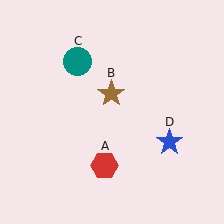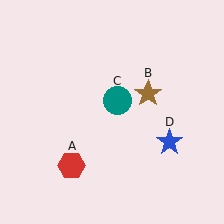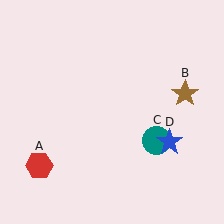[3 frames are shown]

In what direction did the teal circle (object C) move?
The teal circle (object C) moved down and to the right.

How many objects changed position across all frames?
3 objects changed position: red hexagon (object A), brown star (object B), teal circle (object C).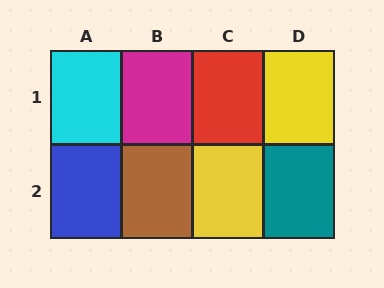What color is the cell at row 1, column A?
Cyan.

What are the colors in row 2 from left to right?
Blue, brown, yellow, teal.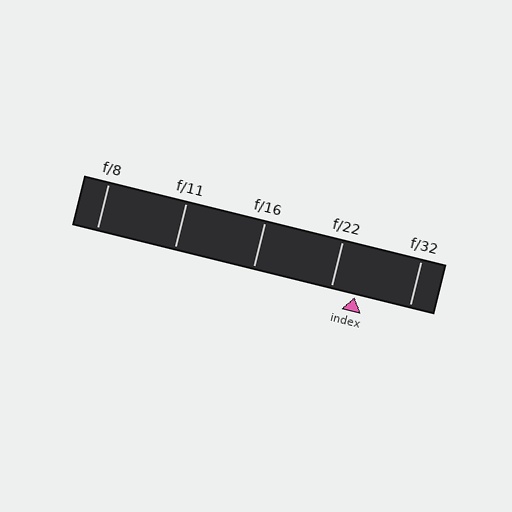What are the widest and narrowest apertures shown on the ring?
The widest aperture shown is f/8 and the narrowest is f/32.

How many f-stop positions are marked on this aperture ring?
There are 5 f-stop positions marked.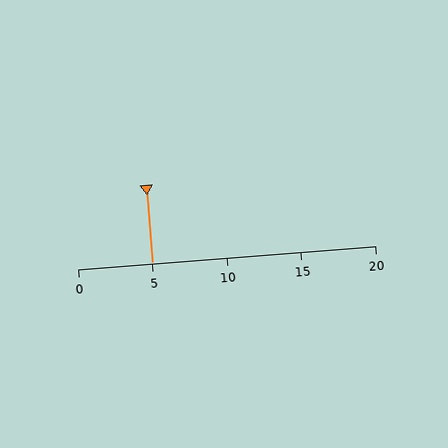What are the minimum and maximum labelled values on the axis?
The axis runs from 0 to 20.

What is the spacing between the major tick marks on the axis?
The major ticks are spaced 5 apart.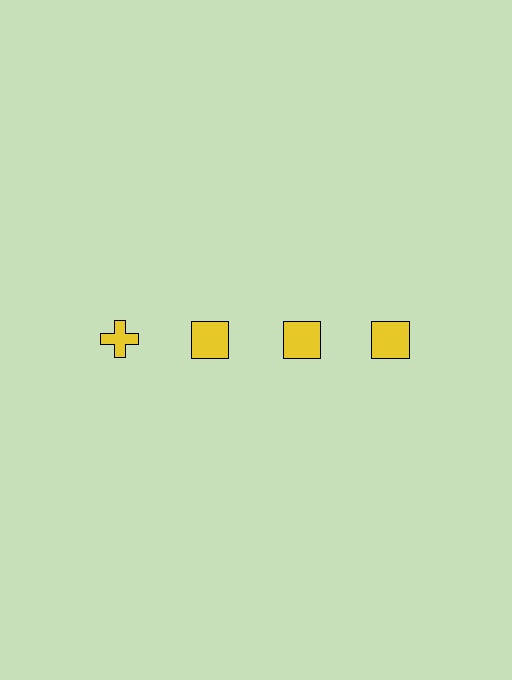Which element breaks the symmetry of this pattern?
The yellow cross in the top row, leftmost column breaks the symmetry. All other shapes are yellow squares.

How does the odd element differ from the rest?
It has a different shape: cross instead of square.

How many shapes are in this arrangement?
There are 4 shapes arranged in a grid pattern.